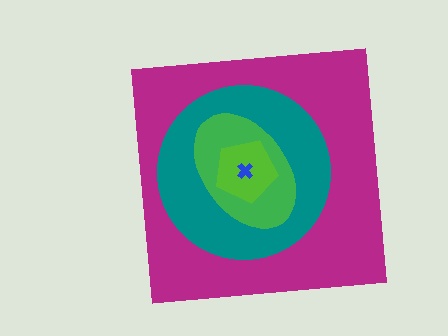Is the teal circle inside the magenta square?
Yes.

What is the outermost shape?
The magenta square.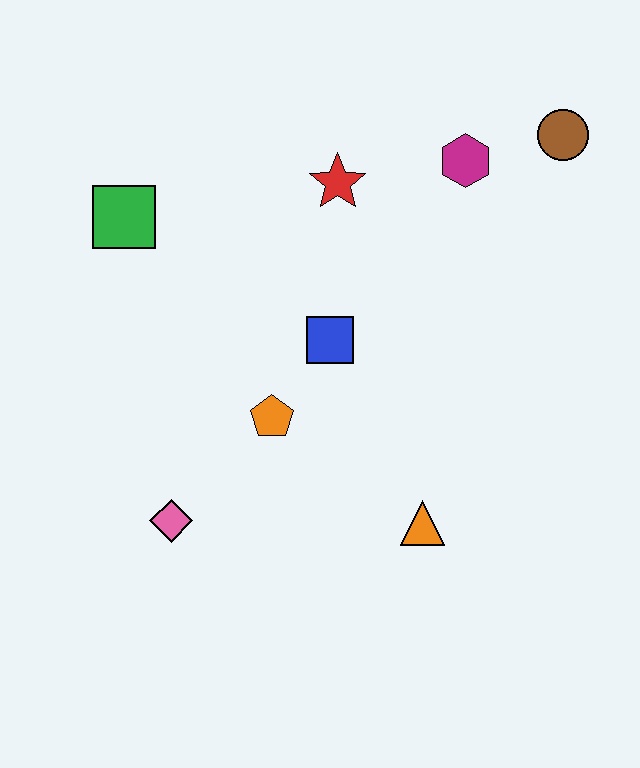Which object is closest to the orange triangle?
The orange pentagon is closest to the orange triangle.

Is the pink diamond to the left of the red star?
Yes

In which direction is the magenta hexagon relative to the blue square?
The magenta hexagon is above the blue square.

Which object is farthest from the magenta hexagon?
The pink diamond is farthest from the magenta hexagon.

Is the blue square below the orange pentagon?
No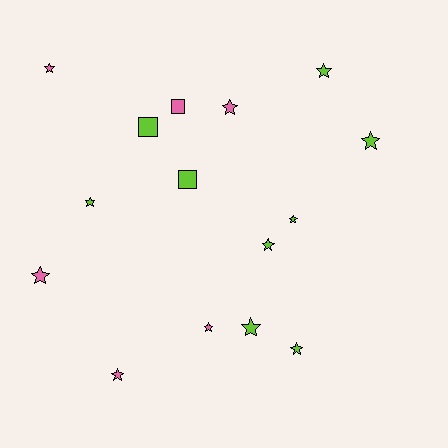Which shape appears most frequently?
Star, with 12 objects.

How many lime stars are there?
There are 7 lime stars.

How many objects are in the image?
There are 15 objects.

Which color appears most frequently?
Lime, with 9 objects.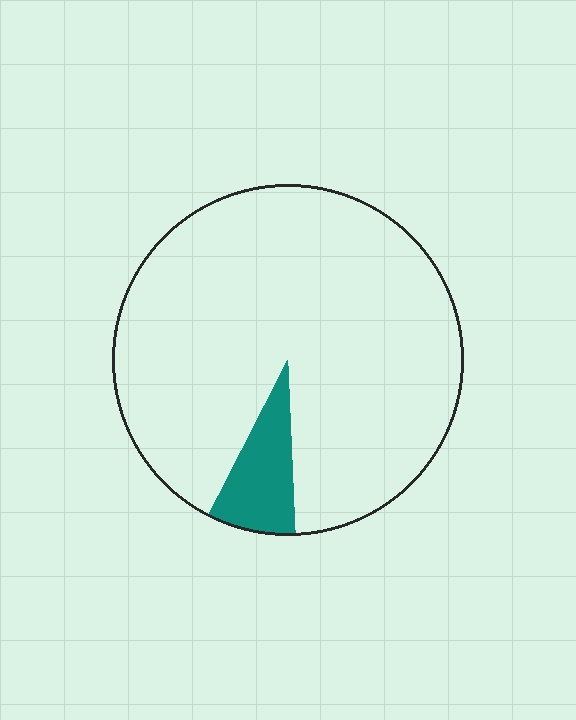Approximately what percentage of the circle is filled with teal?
Approximately 10%.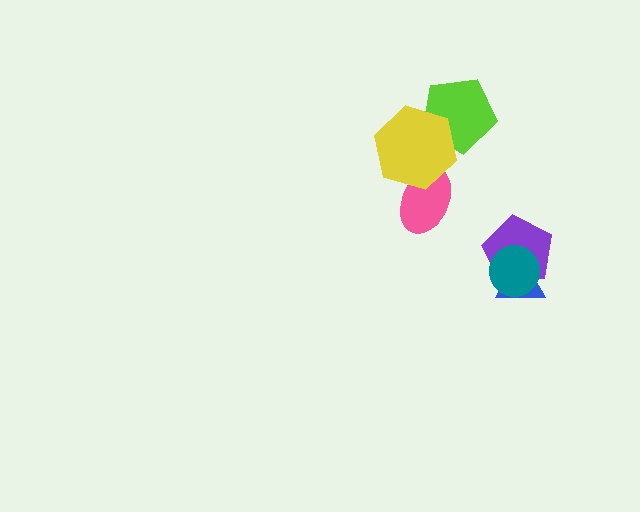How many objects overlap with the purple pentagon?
2 objects overlap with the purple pentagon.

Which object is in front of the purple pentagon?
The teal circle is in front of the purple pentagon.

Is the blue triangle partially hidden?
Yes, it is partially covered by another shape.